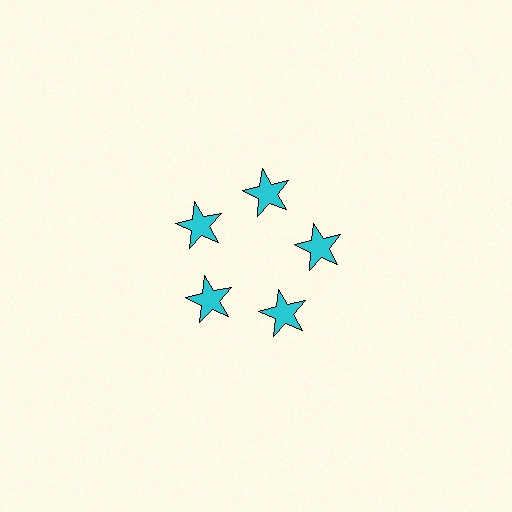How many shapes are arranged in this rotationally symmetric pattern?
There are 5 shapes, arranged in 5 groups of 1.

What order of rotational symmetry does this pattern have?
This pattern has 5-fold rotational symmetry.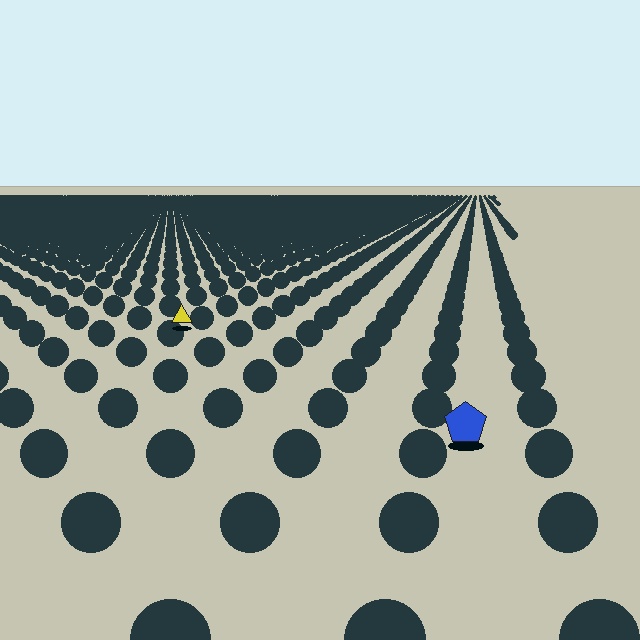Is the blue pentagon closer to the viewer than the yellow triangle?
Yes. The blue pentagon is closer — you can tell from the texture gradient: the ground texture is coarser near it.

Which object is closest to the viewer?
The blue pentagon is closest. The texture marks near it are larger and more spread out.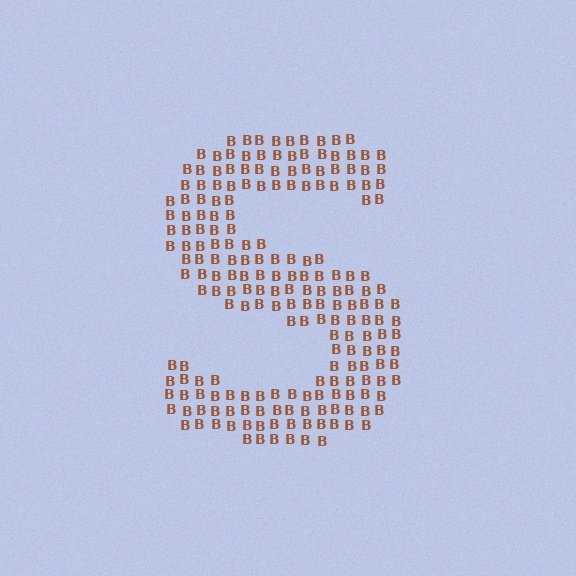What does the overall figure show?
The overall figure shows the letter S.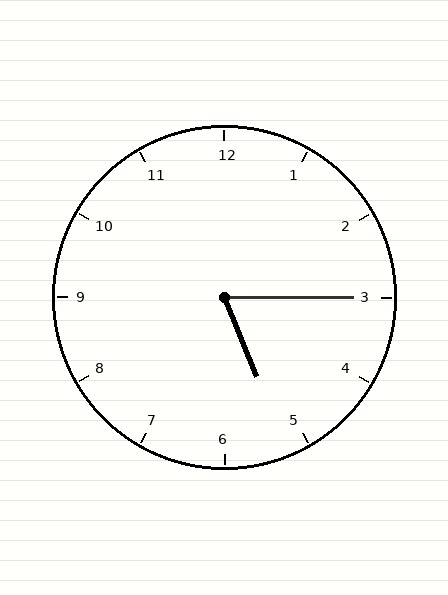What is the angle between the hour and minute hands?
Approximately 68 degrees.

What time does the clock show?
5:15.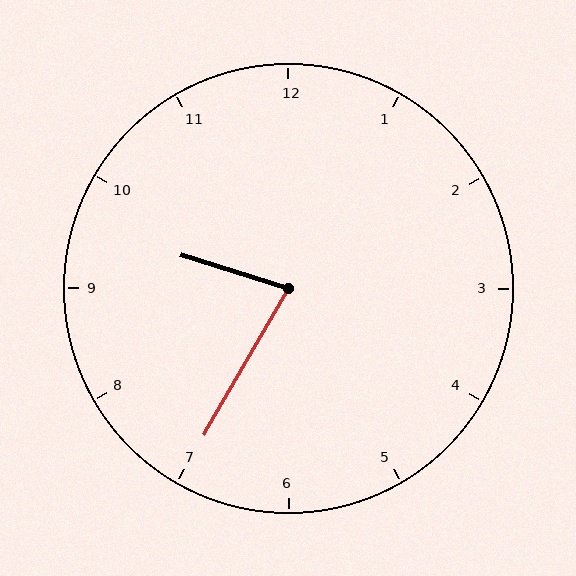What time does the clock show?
9:35.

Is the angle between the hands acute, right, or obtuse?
It is acute.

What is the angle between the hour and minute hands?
Approximately 78 degrees.